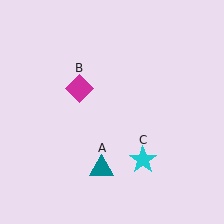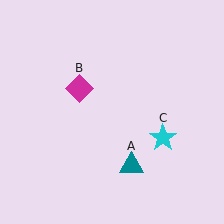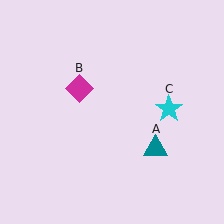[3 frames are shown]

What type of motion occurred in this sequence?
The teal triangle (object A), cyan star (object C) rotated counterclockwise around the center of the scene.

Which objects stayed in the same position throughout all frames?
Magenta diamond (object B) remained stationary.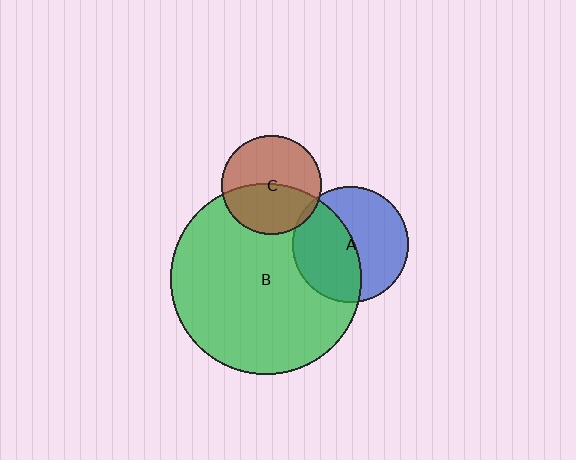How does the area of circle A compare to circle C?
Approximately 1.4 times.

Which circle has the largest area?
Circle B (green).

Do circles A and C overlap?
Yes.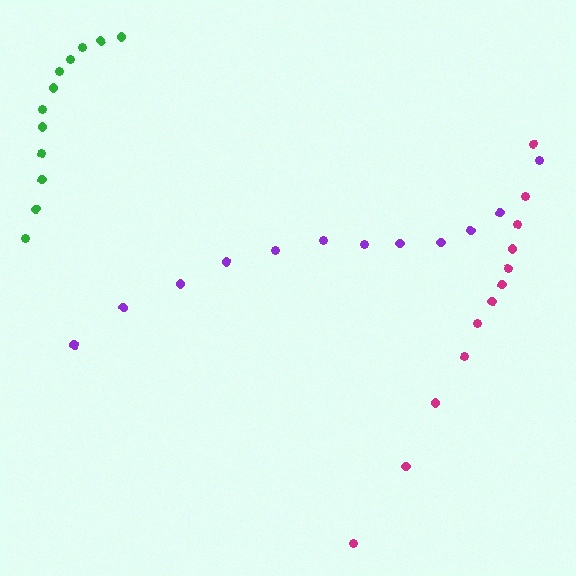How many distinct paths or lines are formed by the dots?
There are 3 distinct paths.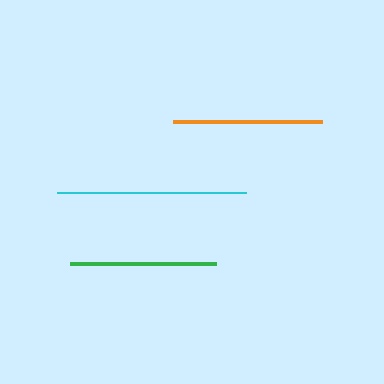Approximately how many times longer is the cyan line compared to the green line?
The cyan line is approximately 1.3 times the length of the green line.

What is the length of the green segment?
The green segment is approximately 146 pixels long.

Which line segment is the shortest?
The green line is the shortest at approximately 146 pixels.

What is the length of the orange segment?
The orange segment is approximately 150 pixels long.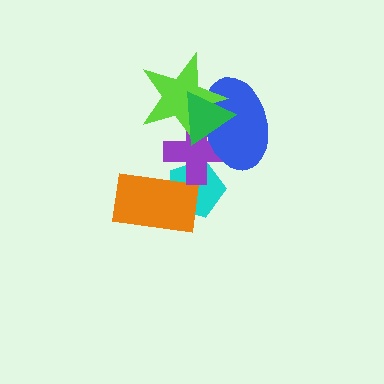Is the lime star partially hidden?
Yes, it is partially covered by another shape.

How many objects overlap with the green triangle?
3 objects overlap with the green triangle.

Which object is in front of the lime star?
The green triangle is in front of the lime star.